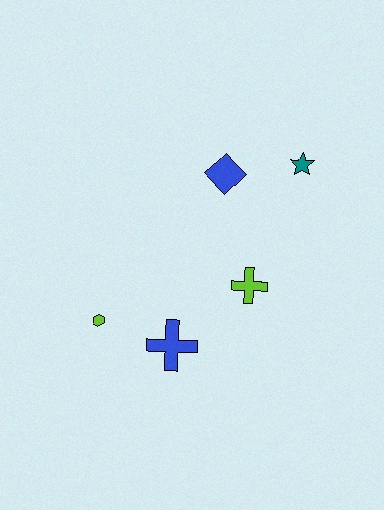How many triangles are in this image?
There are no triangles.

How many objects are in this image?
There are 5 objects.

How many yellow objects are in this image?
There are no yellow objects.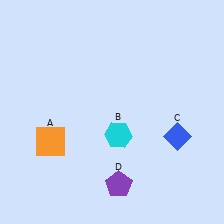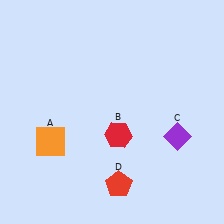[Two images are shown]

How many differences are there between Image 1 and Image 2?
There are 3 differences between the two images.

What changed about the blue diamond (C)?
In Image 1, C is blue. In Image 2, it changed to purple.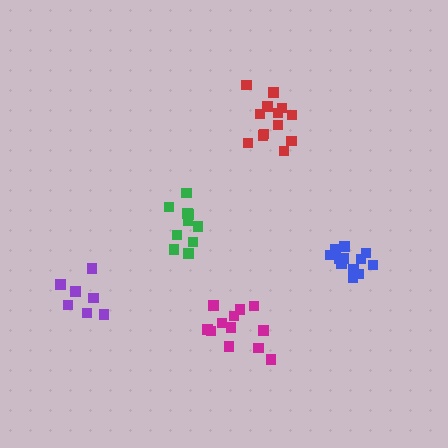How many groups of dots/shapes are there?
There are 5 groups.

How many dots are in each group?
Group 1: 13 dots, Group 2: 12 dots, Group 3: 12 dots, Group 4: 10 dots, Group 5: 7 dots (54 total).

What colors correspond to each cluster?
The clusters are colored: red, blue, magenta, green, purple.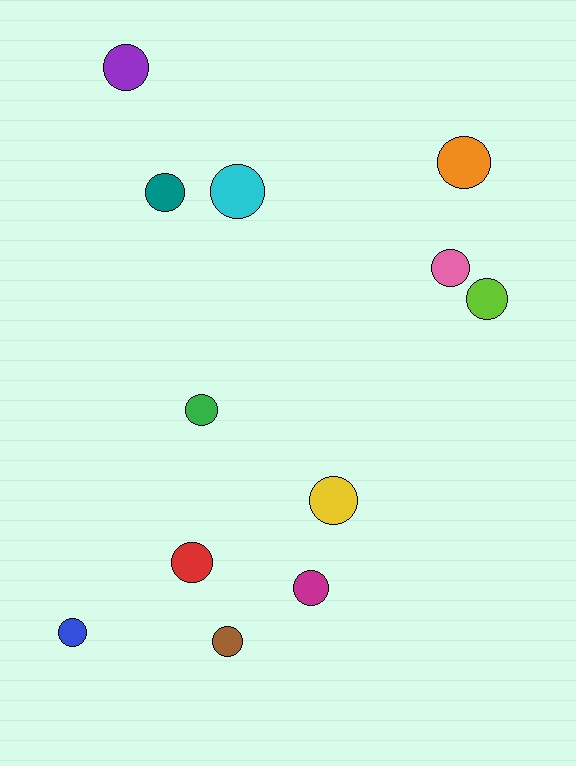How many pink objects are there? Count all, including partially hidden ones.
There is 1 pink object.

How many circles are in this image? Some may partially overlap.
There are 12 circles.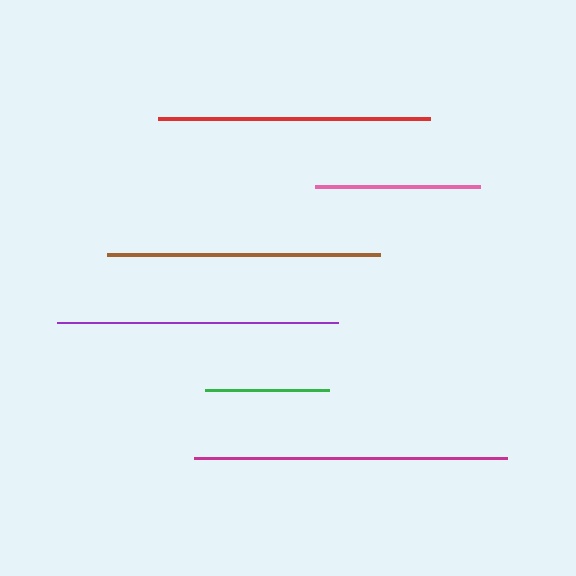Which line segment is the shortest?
The green line is the shortest at approximately 124 pixels.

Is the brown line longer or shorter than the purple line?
The purple line is longer than the brown line.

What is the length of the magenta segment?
The magenta segment is approximately 313 pixels long.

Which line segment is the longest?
The magenta line is the longest at approximately 313 pixels.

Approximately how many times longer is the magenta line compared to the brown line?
The magenta line is approximately 1.1 times the length of the brown line.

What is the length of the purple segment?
The purple segment is approximately 282 pixels long.